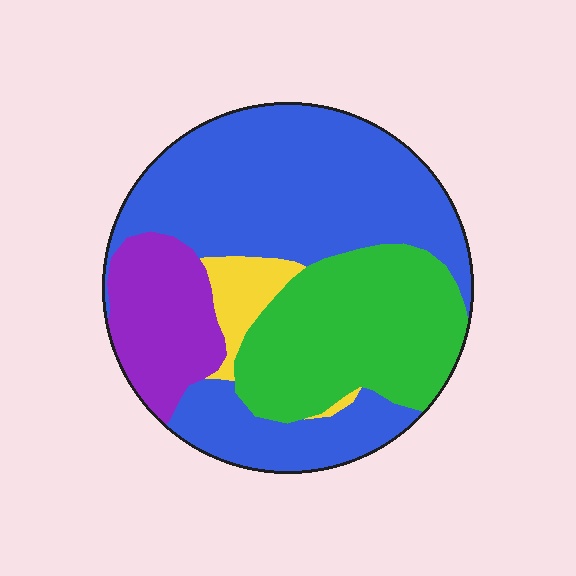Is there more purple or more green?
Green.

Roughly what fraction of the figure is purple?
Purple takes up less than a sixth of the figure.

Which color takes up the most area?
Blue, at roughly 50%.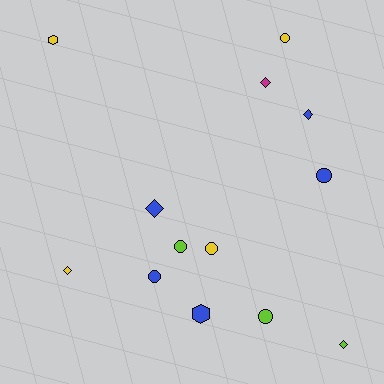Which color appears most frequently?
Blue, with 5 objects.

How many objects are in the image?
There are 13 objects.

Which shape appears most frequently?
Circle, with 6 objects.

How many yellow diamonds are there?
There is 1 yellow diamond.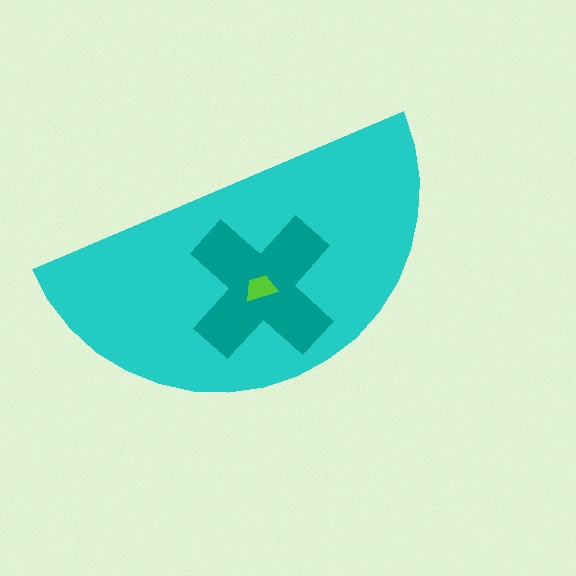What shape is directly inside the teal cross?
The lime trapezoid.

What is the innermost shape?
The lime trapezoid.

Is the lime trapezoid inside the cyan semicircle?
Yes.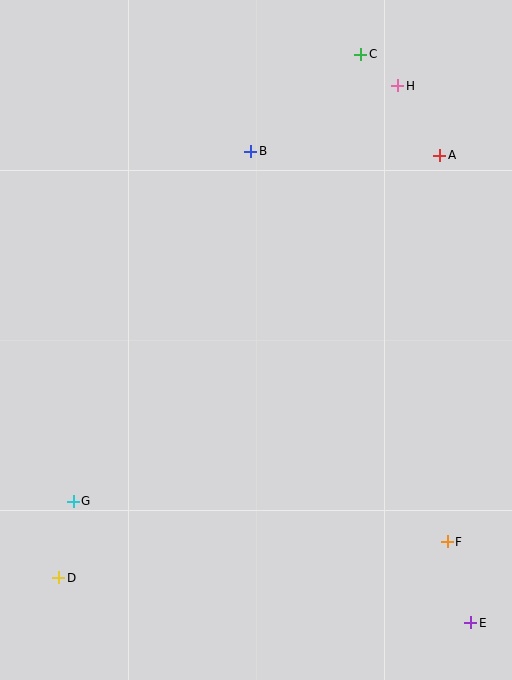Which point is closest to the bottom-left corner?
Point D is closest to the bottom-left corner.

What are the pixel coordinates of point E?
Point E is at (471, 623).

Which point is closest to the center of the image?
Point B at (251, 151) is closest to the center.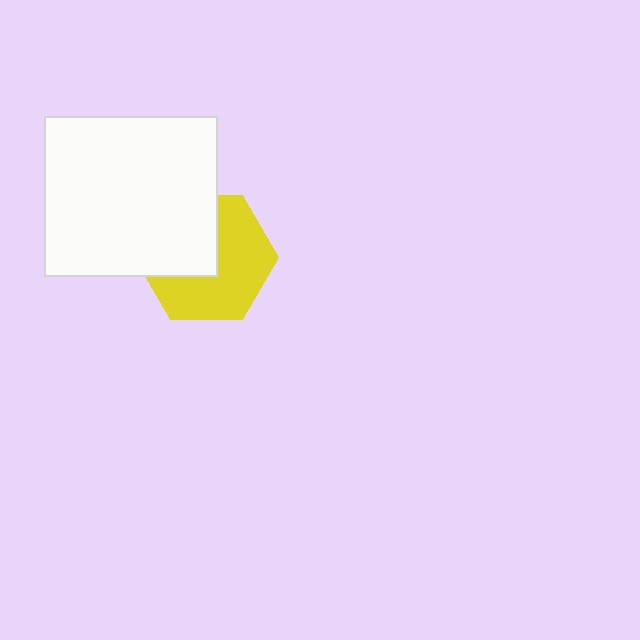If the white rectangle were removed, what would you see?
You would see the complete yellow hexagon.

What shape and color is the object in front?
The object in front is a white rectangle.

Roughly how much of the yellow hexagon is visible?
About half of it is visible (roughly 58%).